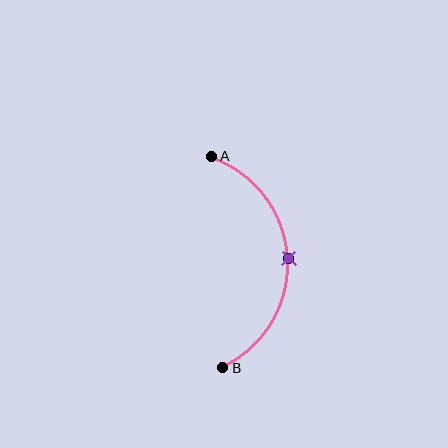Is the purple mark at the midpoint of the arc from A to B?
Yes. The purple mark lies on the arc at equal arc-length from both A and B — it is the arc midpoint.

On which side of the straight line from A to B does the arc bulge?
The arc bulges to the right of the straight line connecting A and B.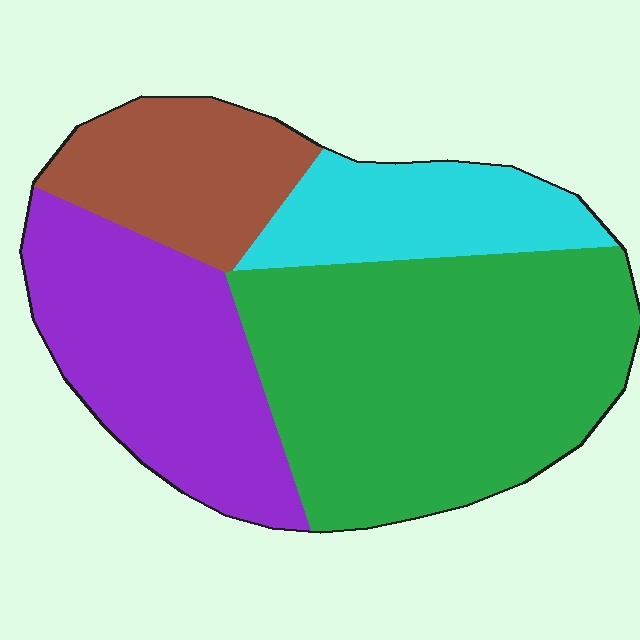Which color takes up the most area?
Green, at roughly 45%.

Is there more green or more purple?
Green.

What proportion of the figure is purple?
Purple covers 26% of the figure.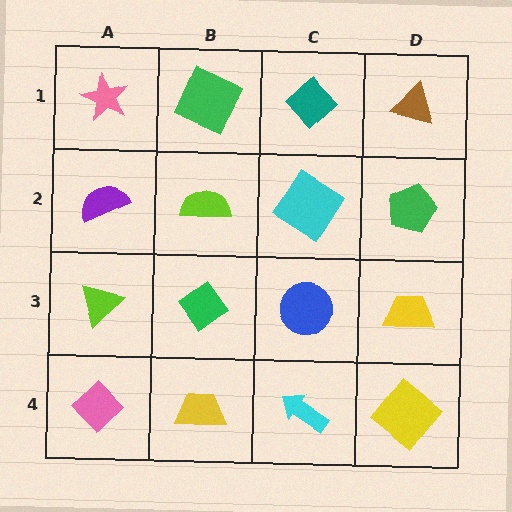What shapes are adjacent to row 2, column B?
A green square (row 1, column B), a green diamond (row 3, column B), a purple semicircle (row 2, column A), a cyan diamond (row 2, column C).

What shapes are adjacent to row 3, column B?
A lime semicircle (row 2, column B), a yellow trapezoid (row 4, column B), a lime triangle (row 3, column A), a blue circle (row 3, column C).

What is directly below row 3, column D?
A yellow diamond.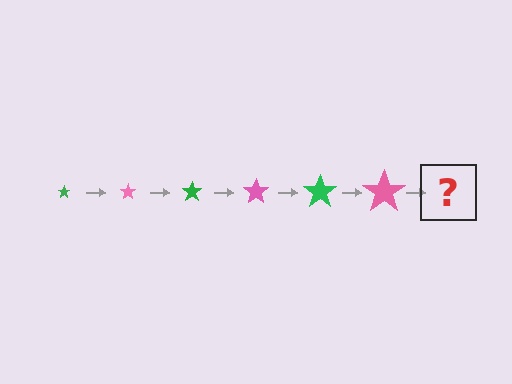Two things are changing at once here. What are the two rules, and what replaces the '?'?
The two rules are that the star grows larger each step and the color cycles through green and pink. The '?' should be a green star, larger than the previous one.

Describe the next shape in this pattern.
It should be a green star, larger than the previous one.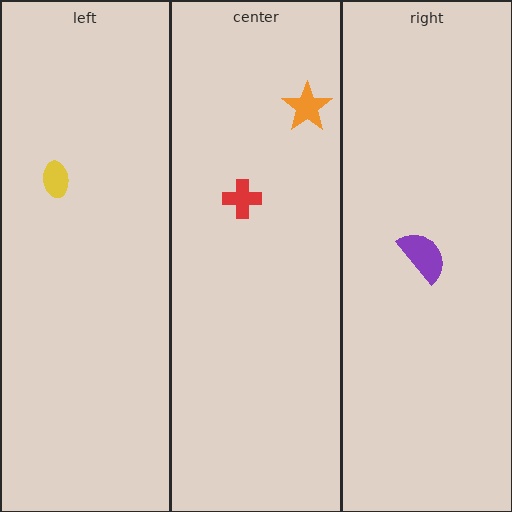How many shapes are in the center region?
2.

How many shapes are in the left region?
1.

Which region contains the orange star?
The center region.